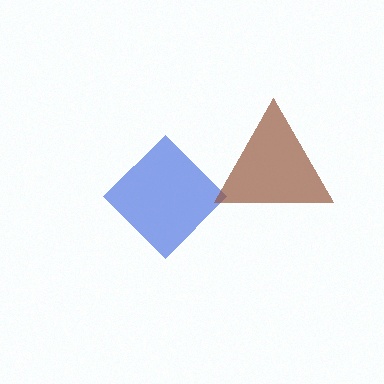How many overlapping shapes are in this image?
There are 2 overlapping shapes in the image.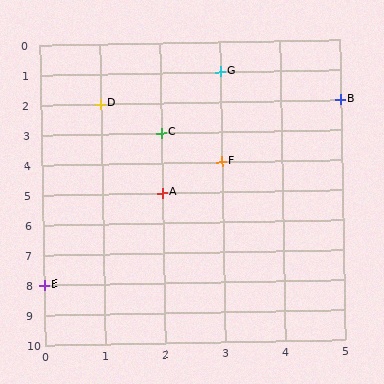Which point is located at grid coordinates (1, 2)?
Point D is at (1, 2).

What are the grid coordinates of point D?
Point D is at grid coordinates (1, 2).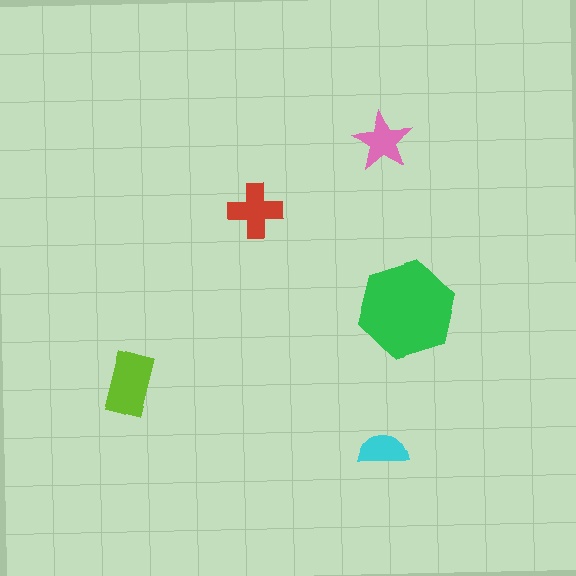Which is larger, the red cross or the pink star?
The red cross.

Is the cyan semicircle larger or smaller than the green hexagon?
Smaller.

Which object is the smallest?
The cyan semicircle.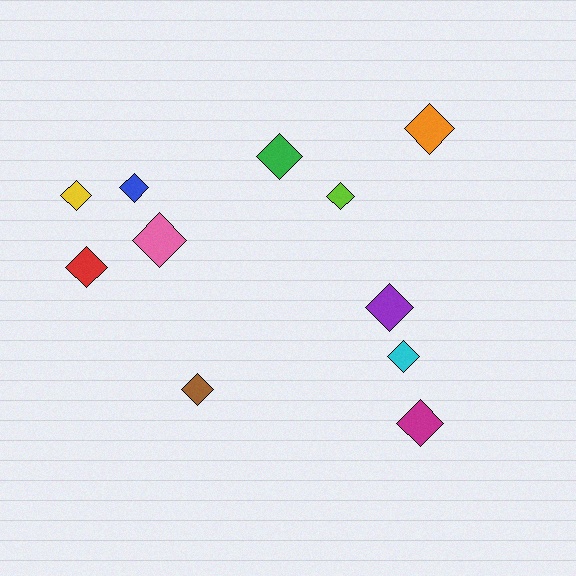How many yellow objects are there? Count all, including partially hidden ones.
There is 1 yellow object.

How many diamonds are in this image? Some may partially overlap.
There are 11 diamonds.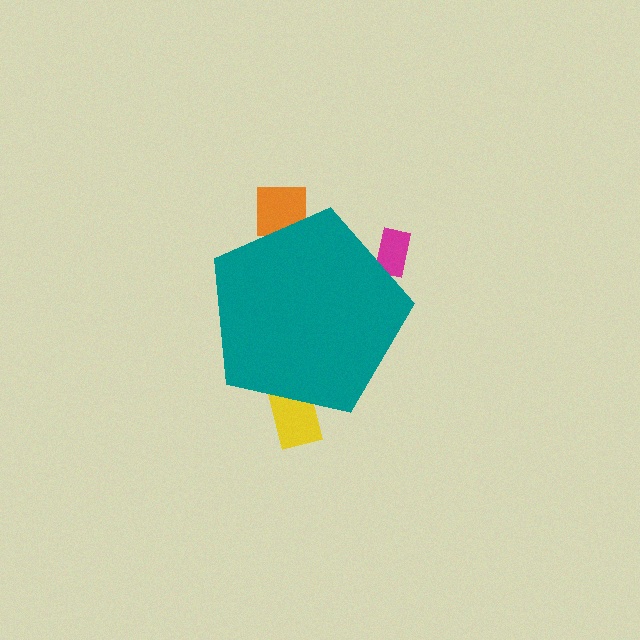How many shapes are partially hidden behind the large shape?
3 shapes are partially hidden.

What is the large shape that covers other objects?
A teal pentagon.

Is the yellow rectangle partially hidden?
Yes, the yellow rectangle is partially hidden behind the teal pentagon.